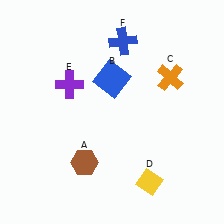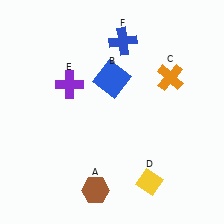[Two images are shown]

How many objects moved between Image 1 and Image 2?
1 object moved between the two images.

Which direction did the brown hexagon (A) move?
The brown hexagon (A) moved down.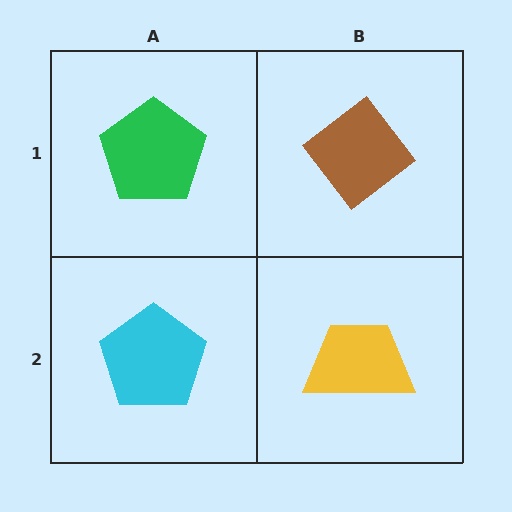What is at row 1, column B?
A brown diamond.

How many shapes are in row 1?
2 shapes.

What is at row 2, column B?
A yellow trapezoid.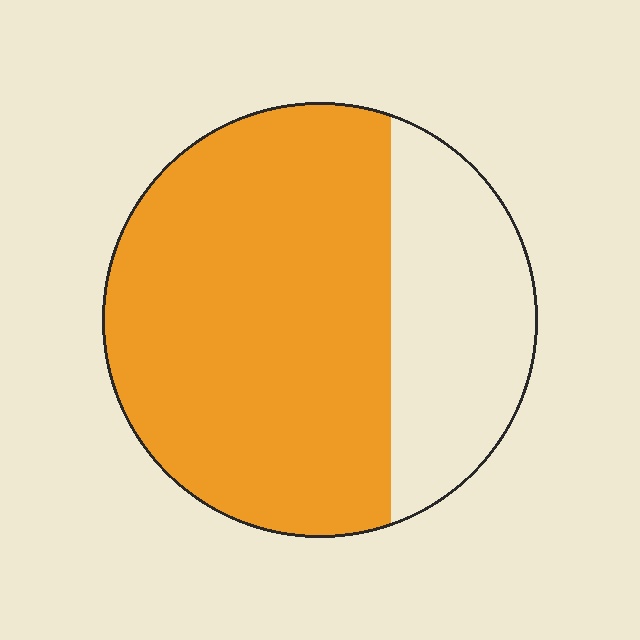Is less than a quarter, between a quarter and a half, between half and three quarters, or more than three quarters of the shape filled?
Between half and three quarters.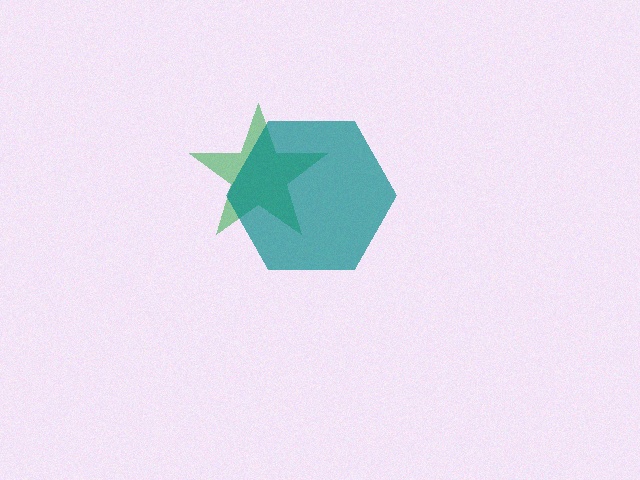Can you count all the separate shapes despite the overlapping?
Yes, there are 2 separate shapes.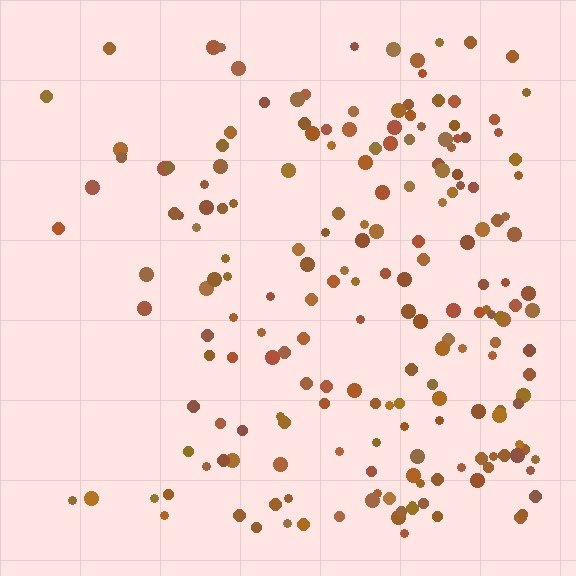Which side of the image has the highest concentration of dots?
The right.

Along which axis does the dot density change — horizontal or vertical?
Horizontal.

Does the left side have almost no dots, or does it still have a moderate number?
Still a moderate number, just noticeably fewer than the right.